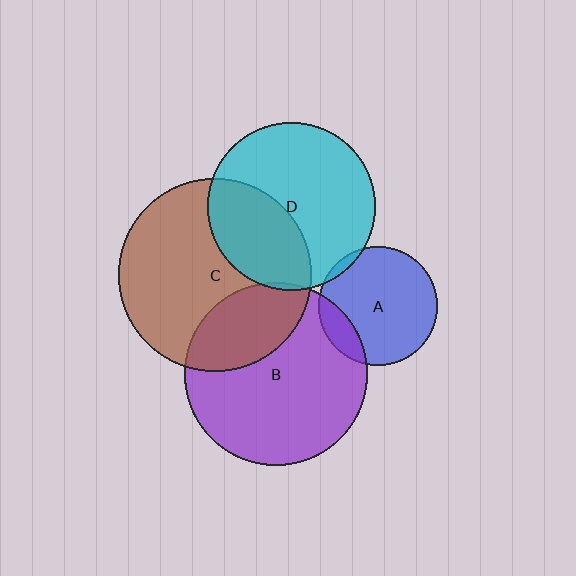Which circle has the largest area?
Circle C (brown).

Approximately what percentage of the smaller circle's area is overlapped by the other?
Approximately 35%.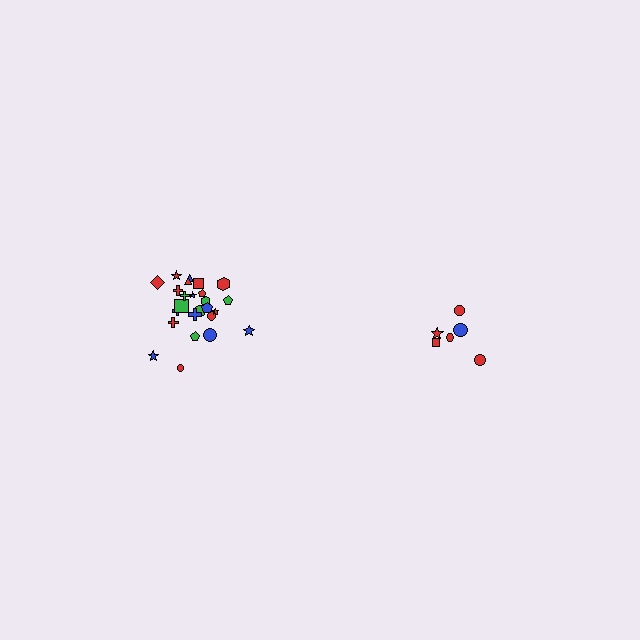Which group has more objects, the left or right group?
The left group.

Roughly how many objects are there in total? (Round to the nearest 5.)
Roughly 30 objects in total.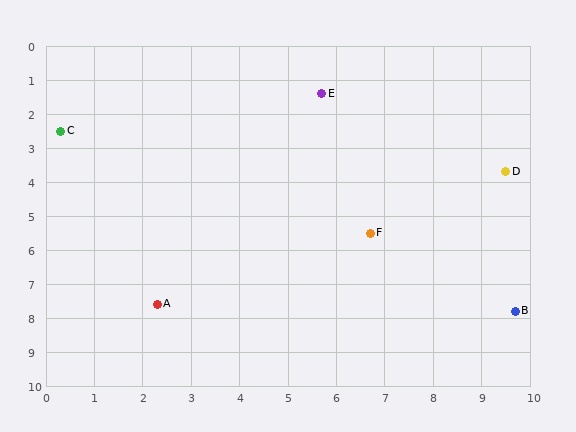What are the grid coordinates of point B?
Point B is at approximately (9.7, 7.8).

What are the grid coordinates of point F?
Point F is at approximately (6.7, 5.5).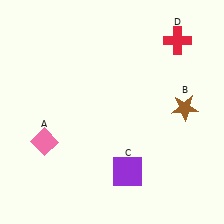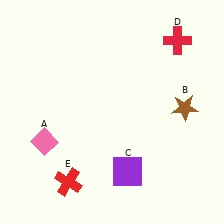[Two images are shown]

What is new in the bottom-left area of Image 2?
A red cross (E) was added in the bottom-left area of Image 2.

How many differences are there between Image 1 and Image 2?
There is 1 difference between the two images.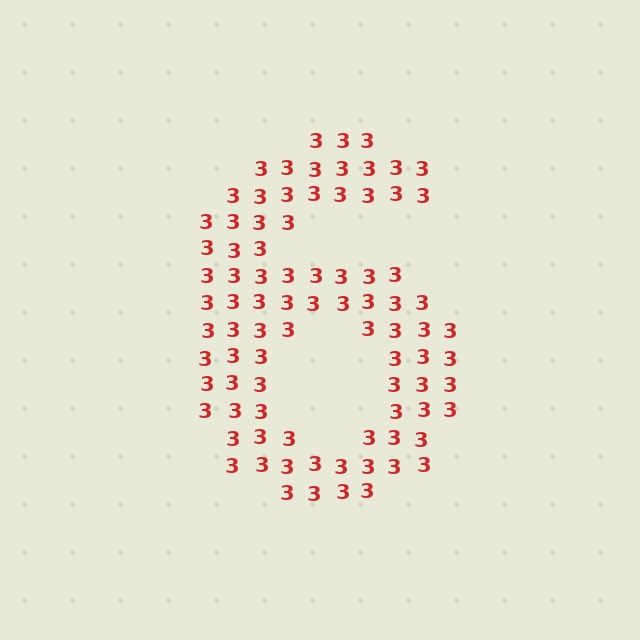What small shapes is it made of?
It is made of small digit 3's.